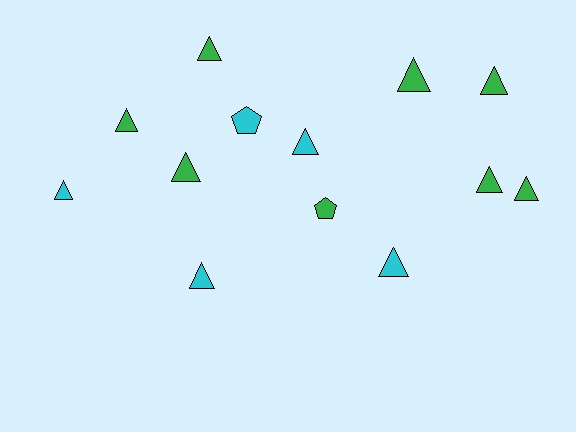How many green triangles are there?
There are 7 green triangles.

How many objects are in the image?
There are 13 objects.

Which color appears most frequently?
Green, with 8 objects.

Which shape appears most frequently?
Triangle, with 11 objects.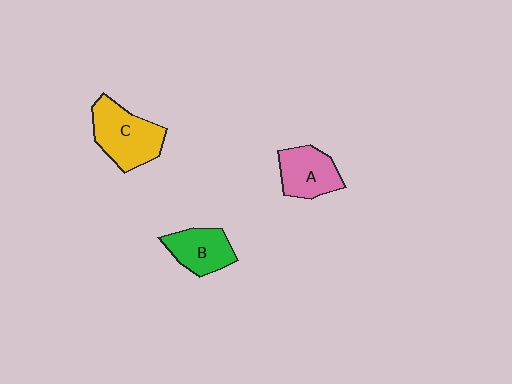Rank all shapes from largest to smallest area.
From largest to smallest: C (yellow), A (pink), B (green).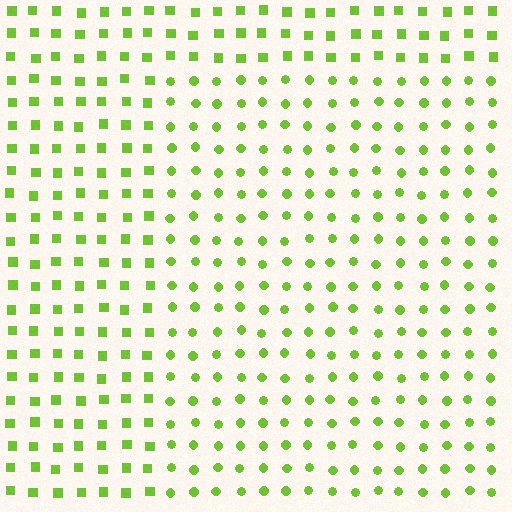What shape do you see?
I see a rectangle.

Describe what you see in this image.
The image is filled with small lime elements arranged in a uniform grid. A rectangle-shaped region contains circles, while the surrounding area contains squares. The boundary is defined purely by the change in element shape.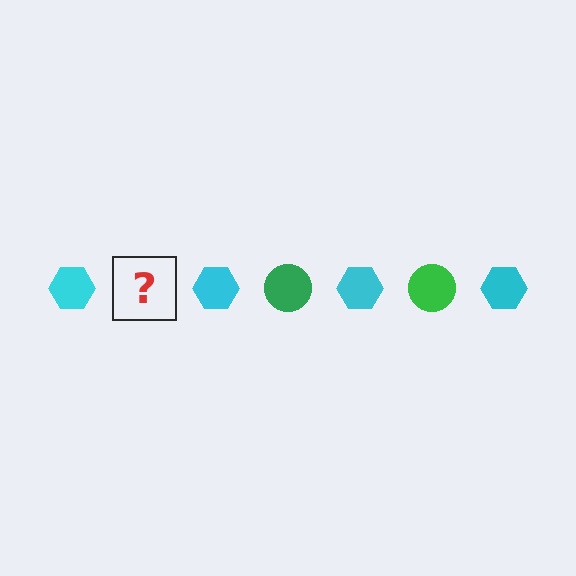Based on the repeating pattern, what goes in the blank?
The blank should be a green circle.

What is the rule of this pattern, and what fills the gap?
The rule is that the pattern alternates between cyan hexagon and green circle. The gap should be filled with a green circle.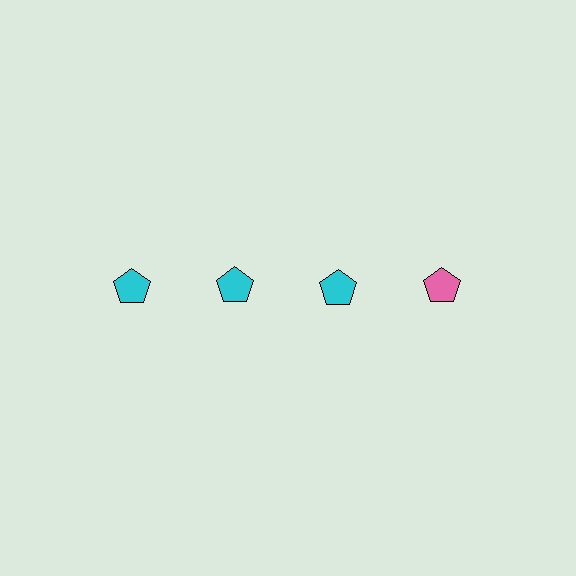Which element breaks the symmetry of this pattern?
The pink pentagon in the top row, second from right column breaks the symmetry. All other shapes are cyan pentagons.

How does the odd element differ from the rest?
It has a different color: pink instead of cyan.